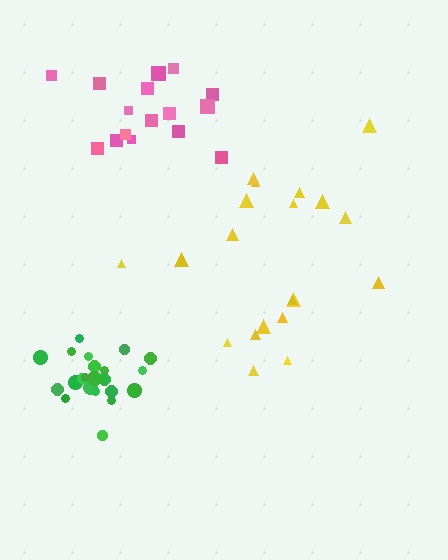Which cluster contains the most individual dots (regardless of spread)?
Green (22).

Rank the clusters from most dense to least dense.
green, pink, yellow.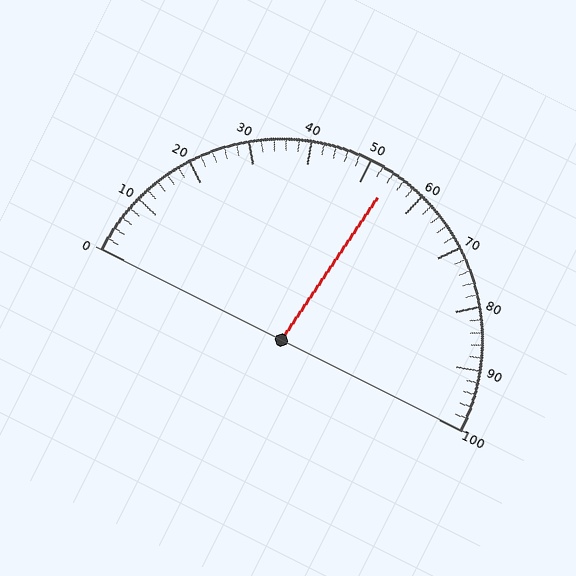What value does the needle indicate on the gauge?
The needle indicates approximately 54.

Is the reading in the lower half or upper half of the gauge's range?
The reading is in the upper half of the range (0 to 100).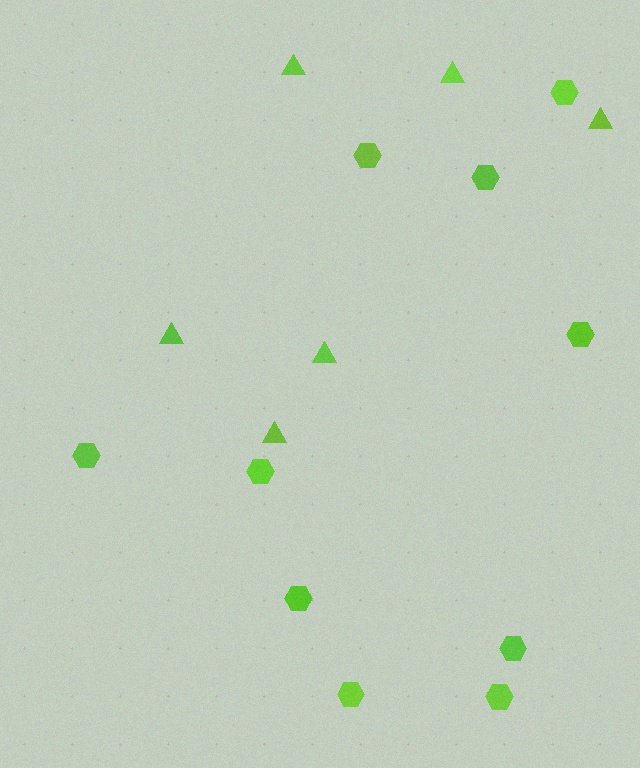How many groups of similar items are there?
There are 2 groups: one group of hexagons (10) and one group of triangles (6).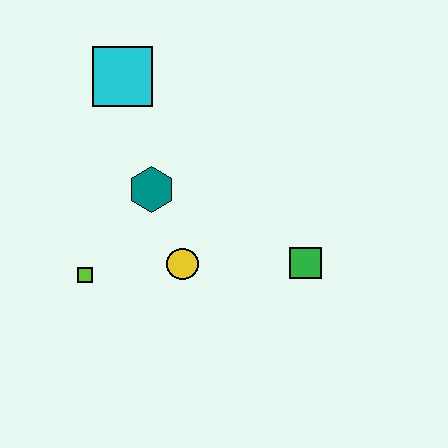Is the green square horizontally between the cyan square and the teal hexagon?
No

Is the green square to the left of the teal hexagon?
No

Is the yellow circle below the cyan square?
Yes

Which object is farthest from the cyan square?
The green square is farthest from the cyan square.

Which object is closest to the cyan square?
The teal hexagon is closest to the cyan square.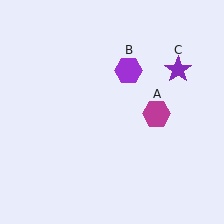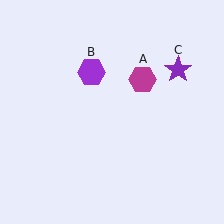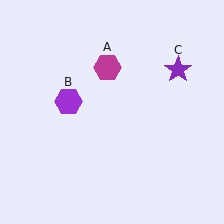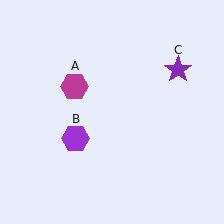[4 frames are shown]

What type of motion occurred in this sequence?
The magenta hexagon (object A), purple hexagon (object B) rotated counterclockwise around the center of the scene.